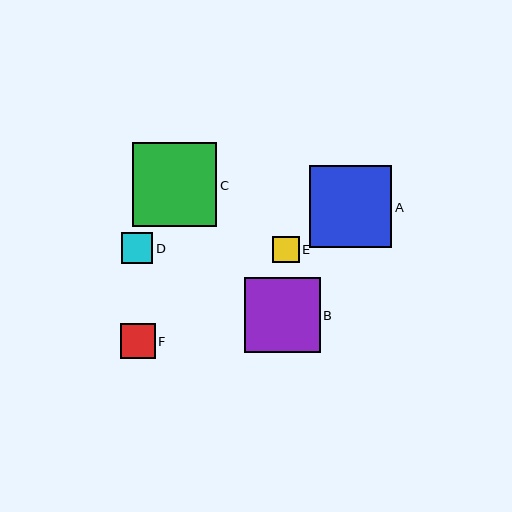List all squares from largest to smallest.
From largest to smallest: C, A, B, F, D, E.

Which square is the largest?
Square C is the largest with a size of approximately 84 pixels.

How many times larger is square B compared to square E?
Square B is approximately 2.9 times the size of square E.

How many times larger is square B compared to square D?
Square B is approximately 2.4 times the size of square D.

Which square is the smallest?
Square E is the smallest with a size of approximately 26 pixels.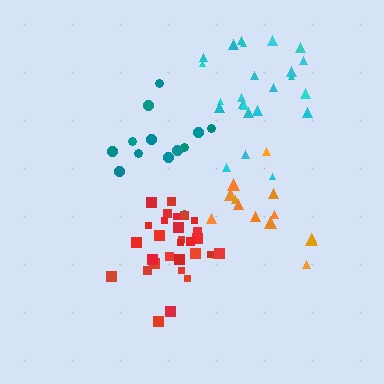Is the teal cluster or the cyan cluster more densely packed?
Cyan.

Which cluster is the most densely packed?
Red.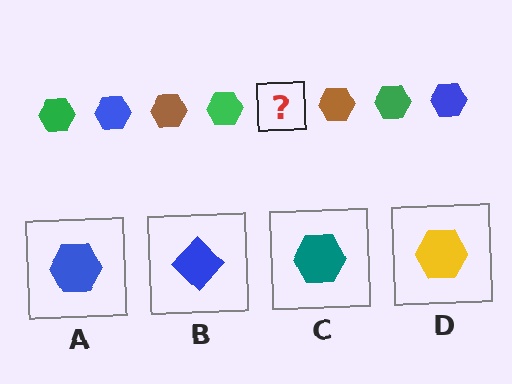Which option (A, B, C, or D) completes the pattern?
A.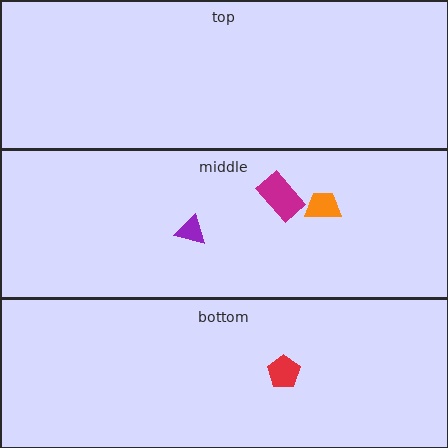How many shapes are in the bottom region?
1.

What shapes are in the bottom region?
The red pentagon.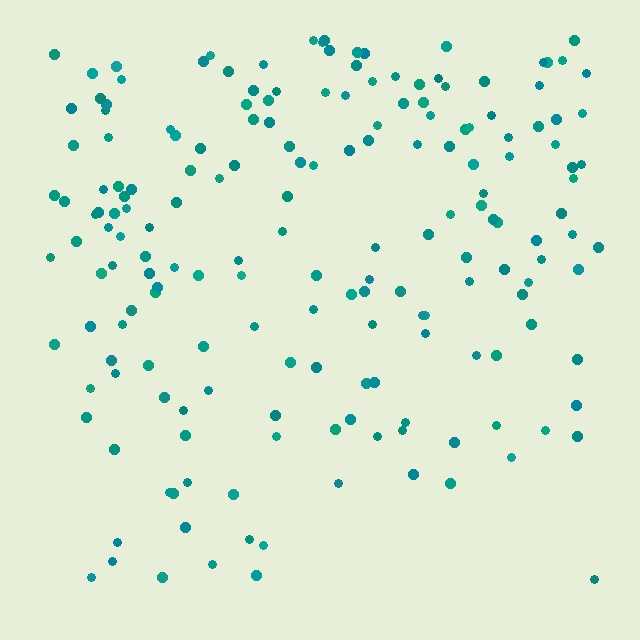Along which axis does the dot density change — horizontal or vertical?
Vertical.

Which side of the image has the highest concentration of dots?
The top.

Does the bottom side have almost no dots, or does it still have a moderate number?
Still a moderate number, just noticeably fewer than the top.